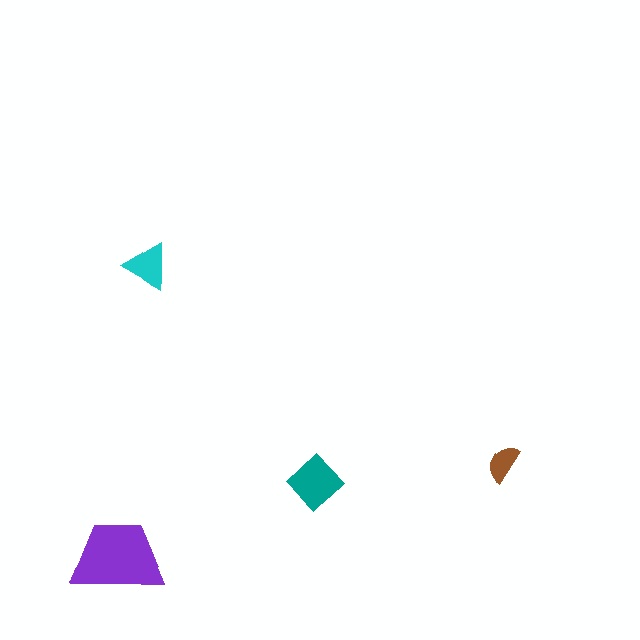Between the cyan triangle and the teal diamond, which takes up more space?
The teal diamond.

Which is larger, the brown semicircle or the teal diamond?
The teal diamond.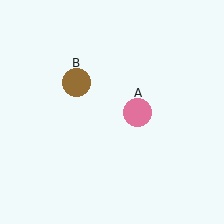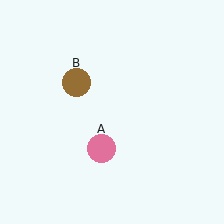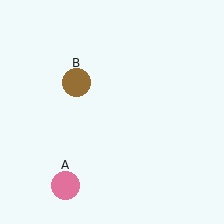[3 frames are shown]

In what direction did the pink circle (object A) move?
The pink circle (object A) moved down and to the left.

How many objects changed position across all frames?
1 object changed position: pink circle (object A).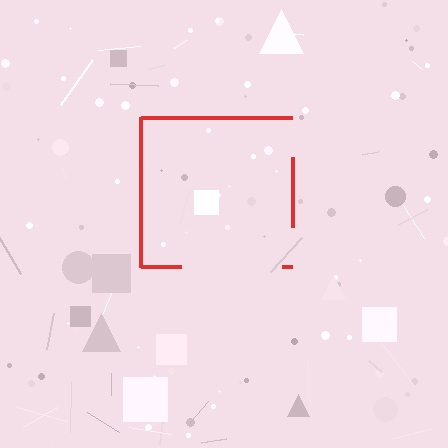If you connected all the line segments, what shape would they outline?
They would outline a square.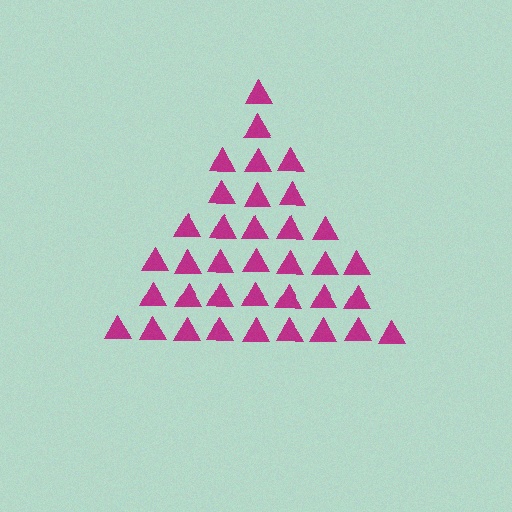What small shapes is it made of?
It is made of small triangles.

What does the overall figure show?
The overall figure shows a triangle.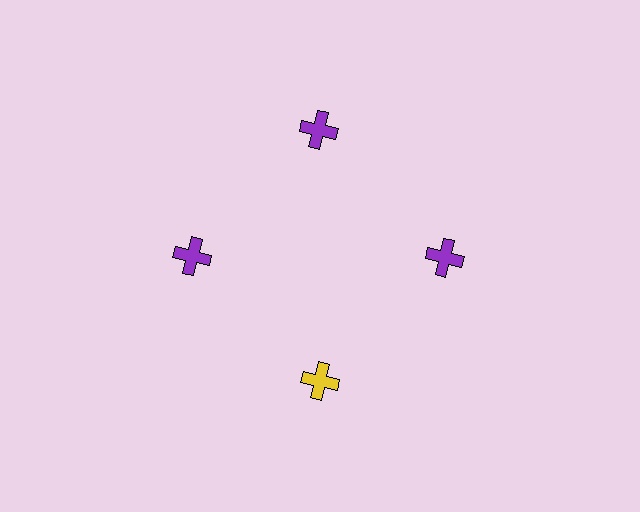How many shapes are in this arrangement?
There are 4 shapes arranged in a ring pattern.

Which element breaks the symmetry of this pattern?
The yellow cross at roughly the 6 o'clock position breaks the symmetry. All other shapes are purple crosses.